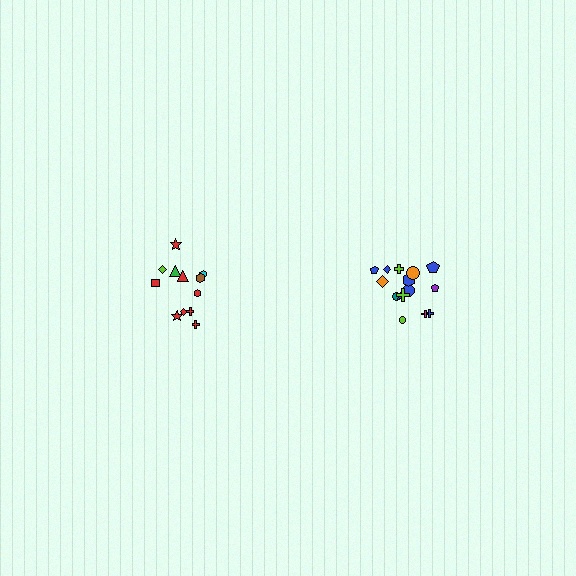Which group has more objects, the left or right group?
The right group.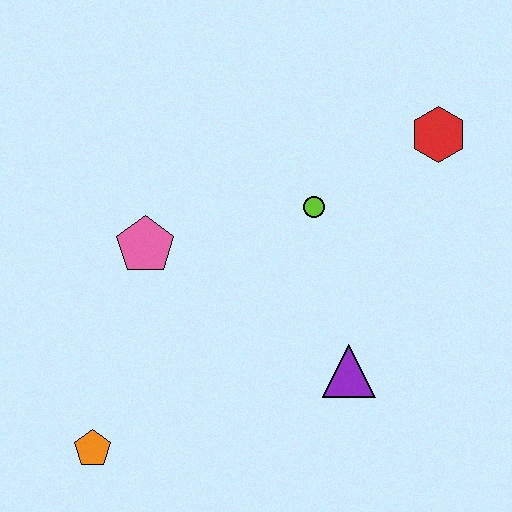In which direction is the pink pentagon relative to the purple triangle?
The pink pentagon is to the left of the purple triangle.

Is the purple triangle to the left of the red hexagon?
Yes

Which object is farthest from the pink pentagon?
The red hexagon is farthest from the pink pentagon.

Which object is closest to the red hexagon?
The lime circle is closest to the red hexagon.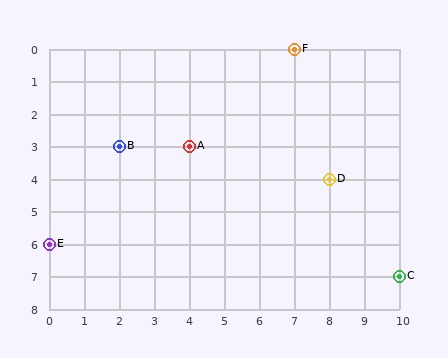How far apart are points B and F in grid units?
Points B and F are 5 columns and 3 rows apart (about 5.8 grid units diagonally).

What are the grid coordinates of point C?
Point C is at grid coordinates (10, 7).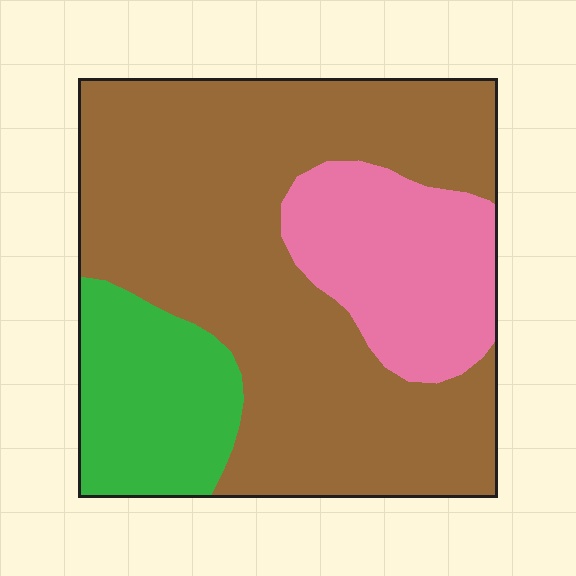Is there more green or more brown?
Brown.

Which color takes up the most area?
Brown, at roughly 65%.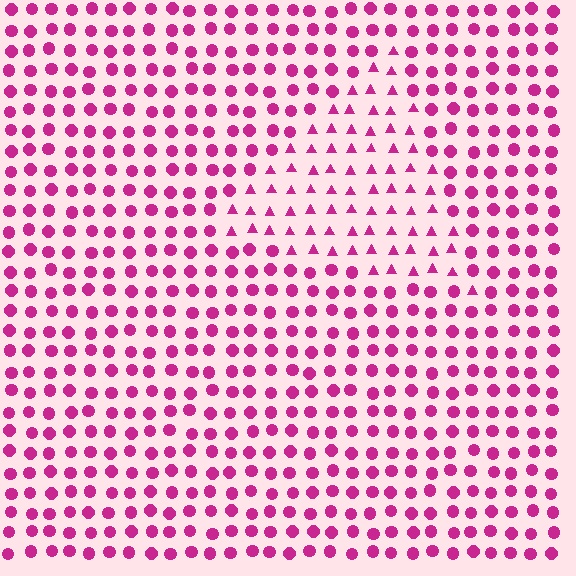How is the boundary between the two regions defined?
The boundary is defined by a change in element shape: triangles inside vs. circles outside. All elements share the same color and spacing.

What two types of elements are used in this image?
The image uses triangles inside the triangle region and circles outside it.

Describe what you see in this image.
The image is filled with small magenta elements arranged in a uniform grid. A triangle-shaped region contains triangles, while the surrounding area contains circles. The boundary is defined purely by the change in element shape.